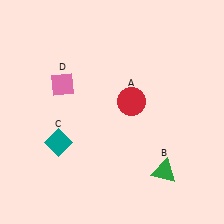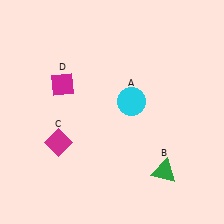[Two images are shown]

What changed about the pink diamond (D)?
In Image 1, D is pink. In Image 2, it changed to magenta.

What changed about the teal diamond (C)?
In Image 1, C is teal. In Image 2, it changed to magenta.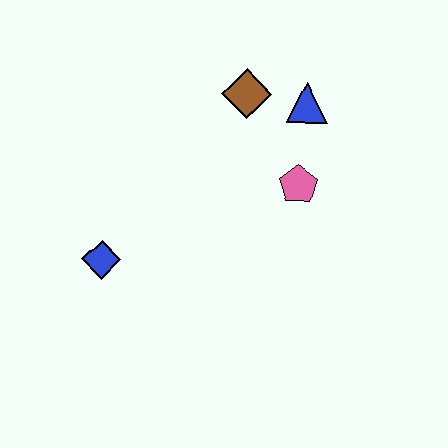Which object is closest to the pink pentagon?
The blue triangle is closest to the pink pentagon.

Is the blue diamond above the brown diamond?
No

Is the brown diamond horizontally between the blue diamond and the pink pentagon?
Yes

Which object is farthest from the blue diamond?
The blue triangle is farthest from the blue diamond.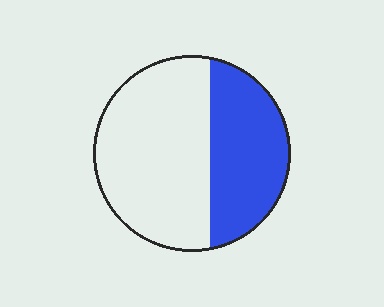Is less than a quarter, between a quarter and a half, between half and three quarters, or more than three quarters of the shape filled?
Between a quarter and a half.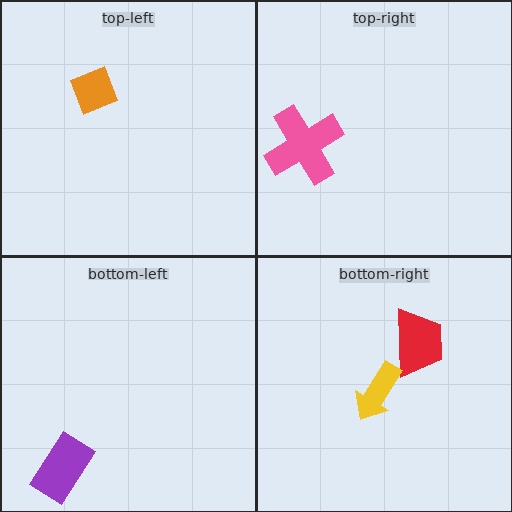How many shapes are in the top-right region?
1.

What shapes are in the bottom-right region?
The red trapezoid, the yellow arrow.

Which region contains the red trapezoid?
The bottom-right region.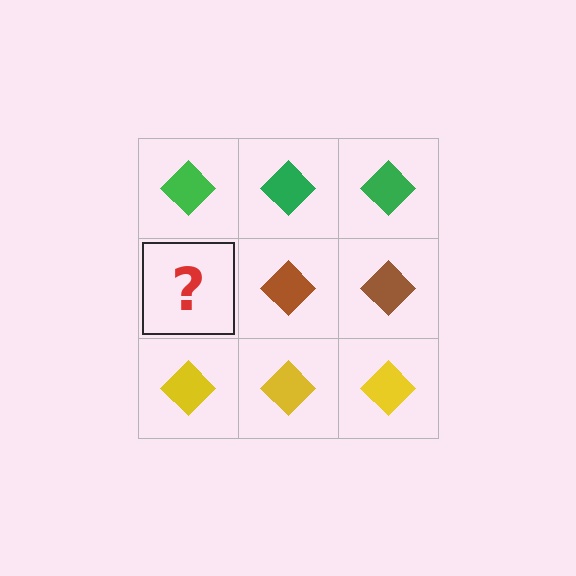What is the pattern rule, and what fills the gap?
The rule is that each row has a consistent color. The gap should be filled with a brown diamond.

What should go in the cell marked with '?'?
The missing cell should contain a brown diamond.